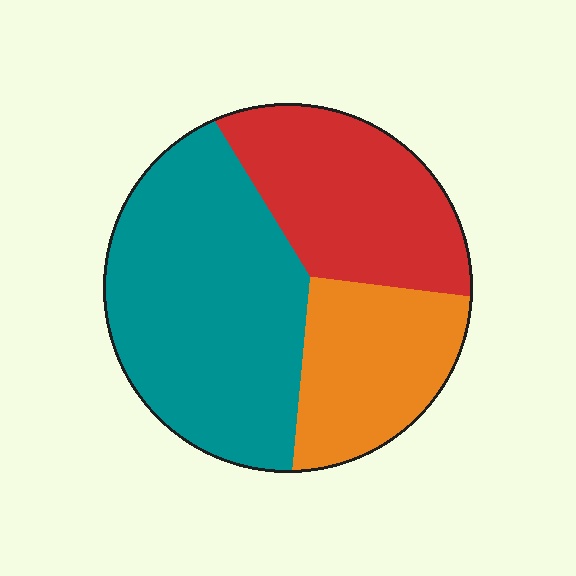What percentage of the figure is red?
Red takes up between a quarter and a half of the figure.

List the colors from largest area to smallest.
From largest to smallest: teal, red, orange.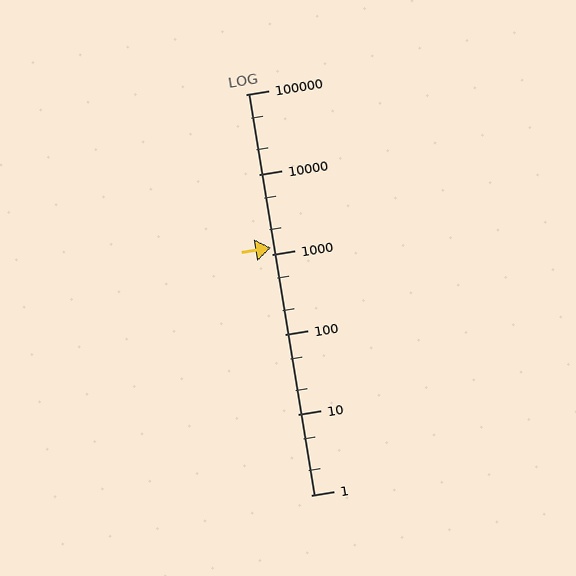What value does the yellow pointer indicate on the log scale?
The pointer indicates approximately 1200.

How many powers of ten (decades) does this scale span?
The scale spans 5 decades, from 1 to 100000.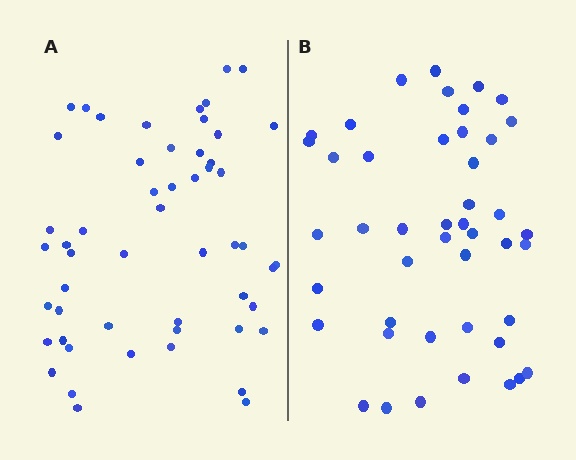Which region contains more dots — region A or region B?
Region A (the left region) has more dots.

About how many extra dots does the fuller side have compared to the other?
Region A has roughly 8 or so more dots than region B.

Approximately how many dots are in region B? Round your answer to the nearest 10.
About 40 dots. (The exact count is 45, which rounds to 40.)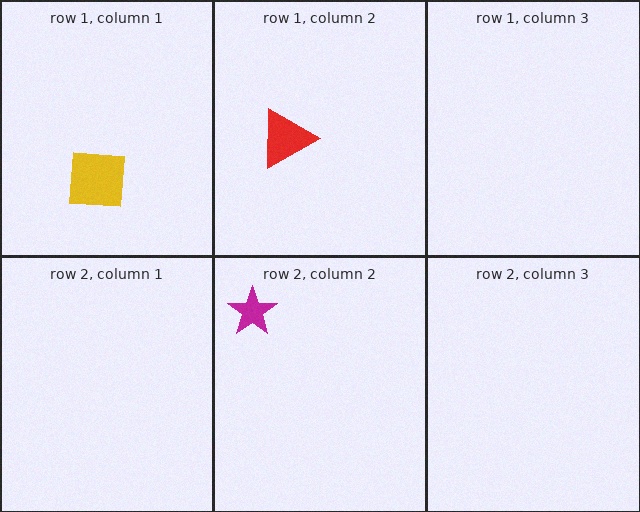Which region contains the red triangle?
The row 1, column 2 region.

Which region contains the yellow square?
The row 1, column 1 region.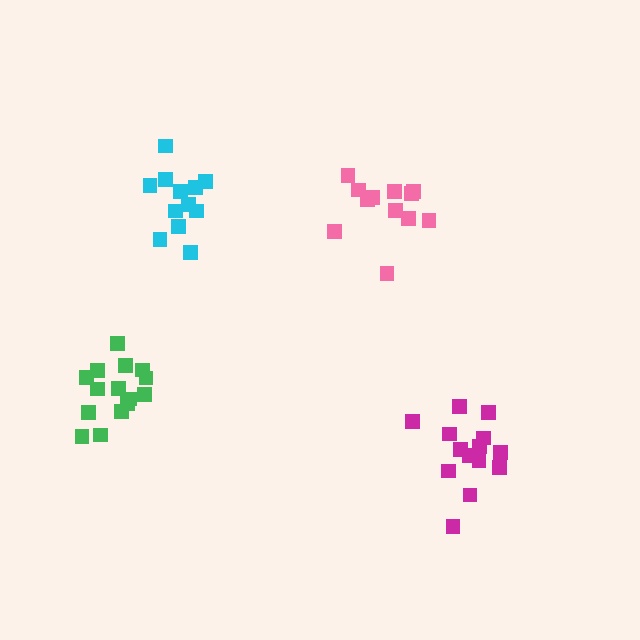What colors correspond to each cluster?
The clusters are colored: green, cyan, magenta, pink.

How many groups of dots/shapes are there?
There are 4 groups.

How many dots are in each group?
Group 1: 15 dots, Group 2: 12 dots, Group 3: 14 dots, Group 4: 12 dots (53 total).